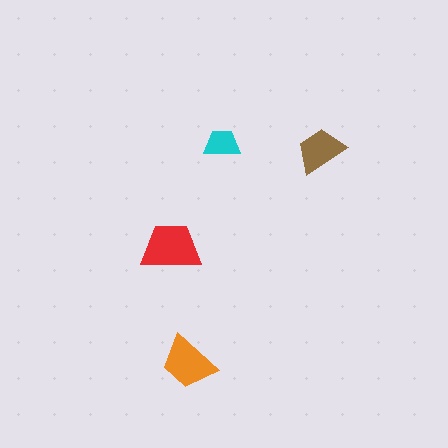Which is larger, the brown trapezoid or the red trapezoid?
The red one.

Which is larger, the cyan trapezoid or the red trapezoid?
The red one.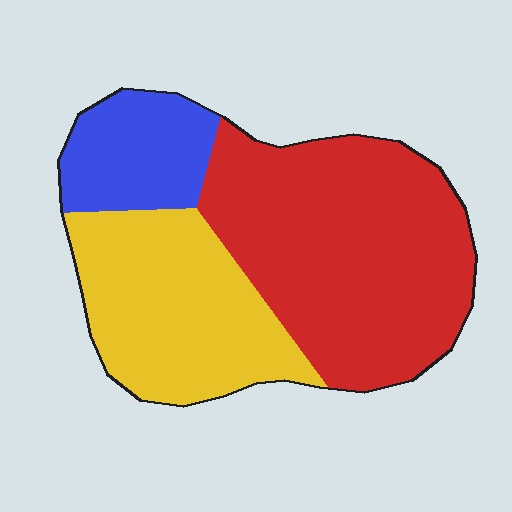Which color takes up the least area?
Blue, at roughly 15%.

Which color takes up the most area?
Red, at roughly 50%.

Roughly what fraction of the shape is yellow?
Yellow covers 33% of the shape.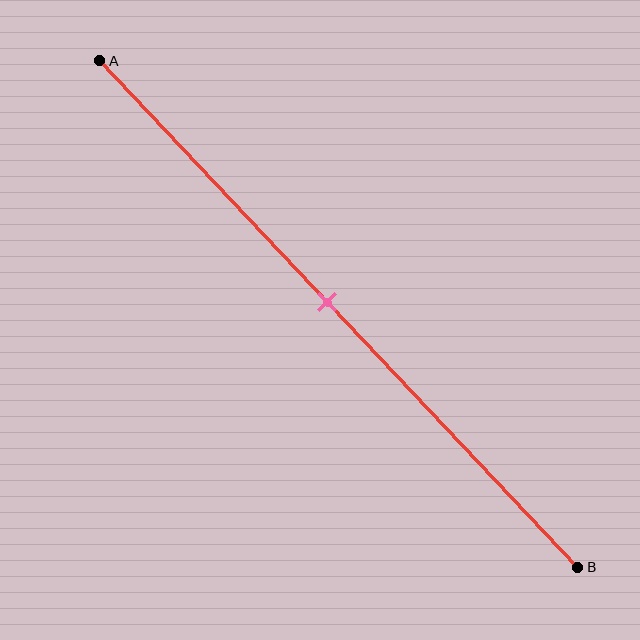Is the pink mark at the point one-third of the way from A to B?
No, the mark is at about 50% from A, not at the 33% one-third point.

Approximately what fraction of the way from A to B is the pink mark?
The pink mark is approximately 50% of the way from A to B.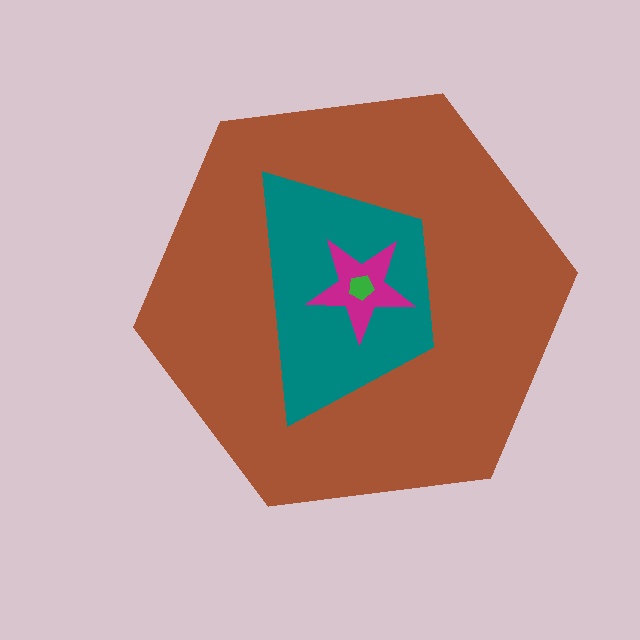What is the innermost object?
The green pentagon.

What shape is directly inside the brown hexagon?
The teal trapezoid.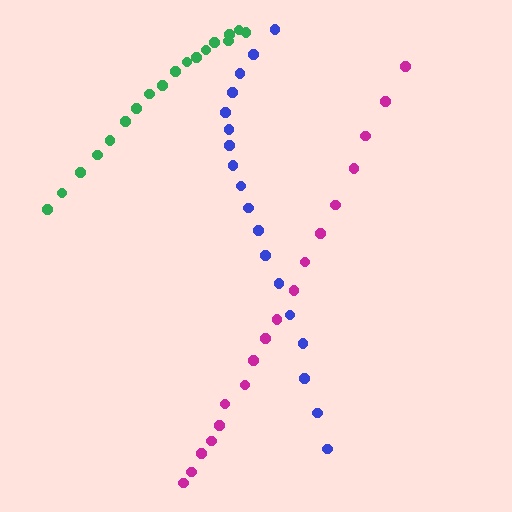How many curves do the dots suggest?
There are 3 distinct paths.